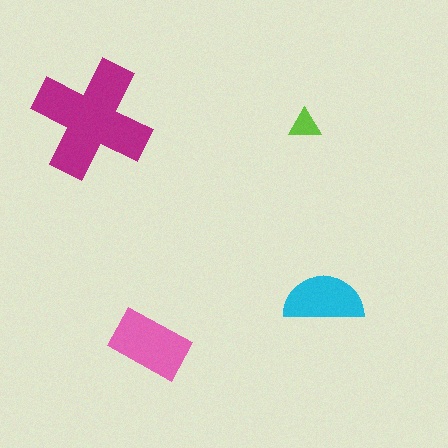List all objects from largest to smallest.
The magenta cross, the pink rectangle, the cyan semicircle, the lime triangle.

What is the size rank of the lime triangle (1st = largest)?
4th.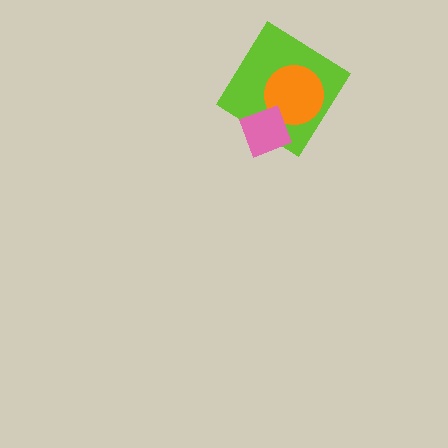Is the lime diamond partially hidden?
Yes, it is partially covered by another shape.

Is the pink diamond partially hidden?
No, no other shape covers it.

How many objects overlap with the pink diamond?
2 objects overlap with the pink diamond.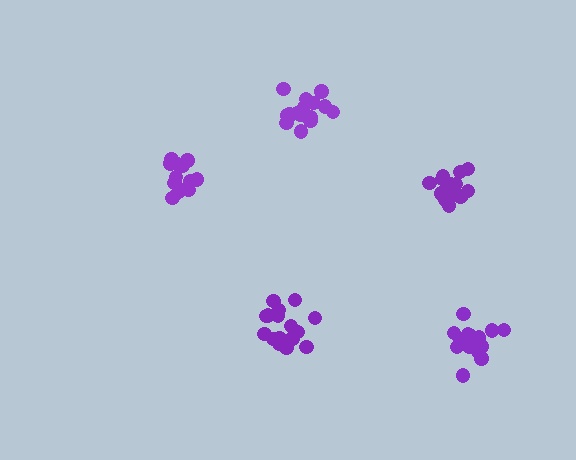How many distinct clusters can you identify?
There are 5 distinct clusters.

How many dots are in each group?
Group 1: 16 dots, Group 2: 17 dots, Group 3: 16 dots, Group 4: 13 dots, Group 5: 17 dots (79 total).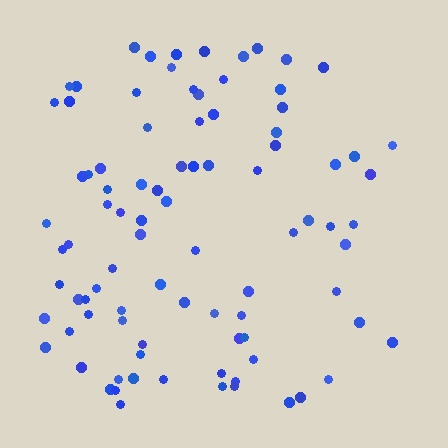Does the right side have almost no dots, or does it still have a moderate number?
Still a moderate number, just noticeably fewer than the left.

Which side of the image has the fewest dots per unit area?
The right.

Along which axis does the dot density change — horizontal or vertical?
Horizontal.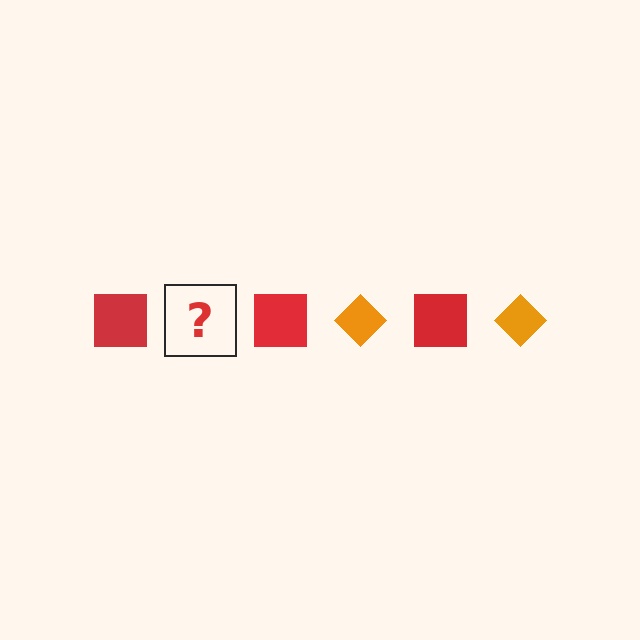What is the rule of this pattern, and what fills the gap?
The rule is that the pattern alternates between red square and orange diamond. The gap should be filled with an orange diamond.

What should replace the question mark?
The question mark should be replaced with an orange diamond.